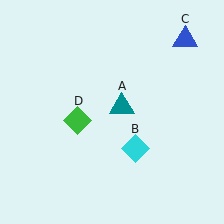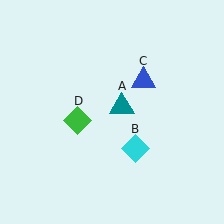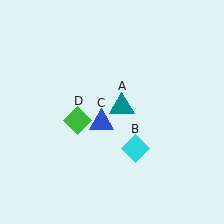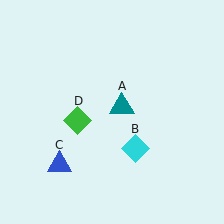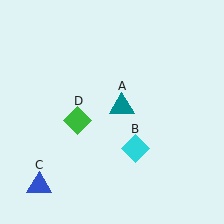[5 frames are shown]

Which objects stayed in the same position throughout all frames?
Teal triangle (object A) and cyan diamond (object B) and green diamond (object D) remained stationary.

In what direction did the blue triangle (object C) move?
The blue triangle (object C) moved down and to the left.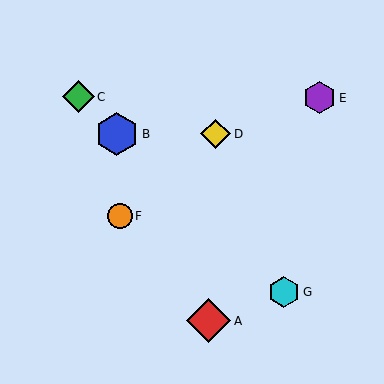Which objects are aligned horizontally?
Objects B, D are aligned horizontally.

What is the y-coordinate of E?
Object E is at y≈98.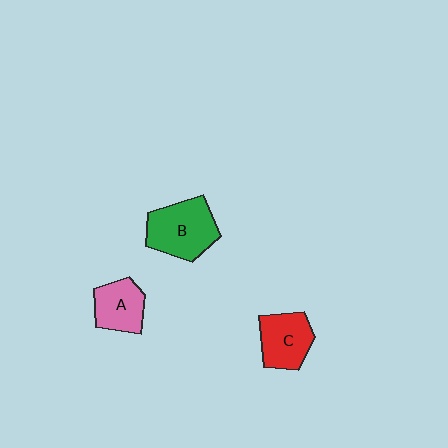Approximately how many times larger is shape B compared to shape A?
Approximately 1.4 times.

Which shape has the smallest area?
Shape A (pink).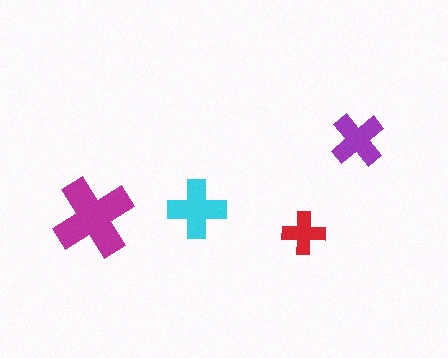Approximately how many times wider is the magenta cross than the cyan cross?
About 1.5 times wider.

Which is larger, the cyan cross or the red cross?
The cyan one.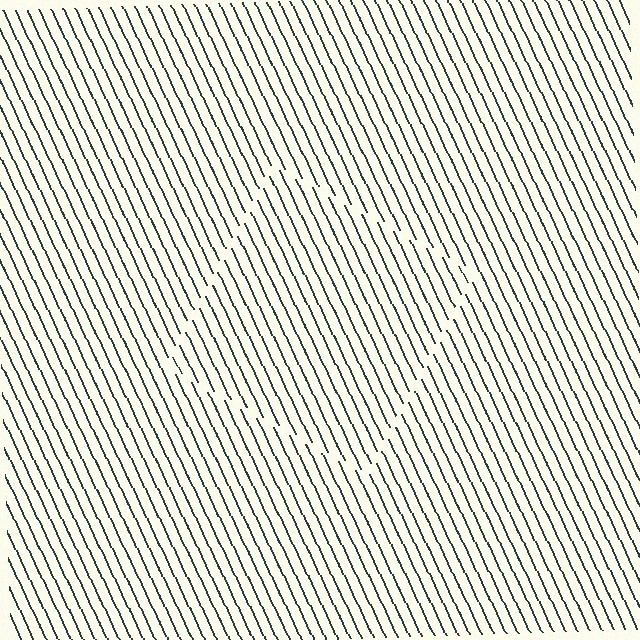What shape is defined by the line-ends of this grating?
An illusory square. The interior of the shape contains the same grating, shifted by half a period — the contour is defined by the phase discontinuity where line-ends from the inner and outer gratings abut.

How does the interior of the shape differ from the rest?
The interior of the shape contains the same grating, shifted by half a period — the contour is defined by the phase discontinuity where line-ends from the inner and outer gratings abut.